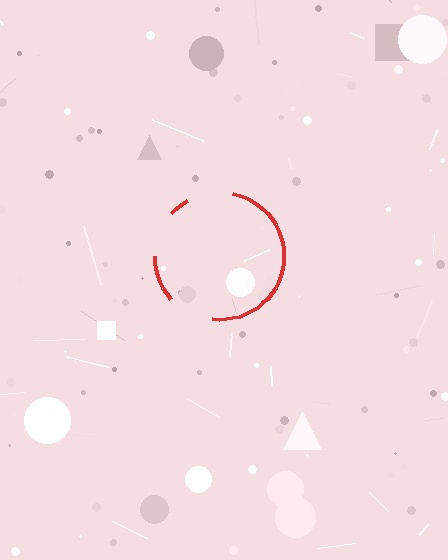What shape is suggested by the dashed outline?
The dashed outline suggests a circle.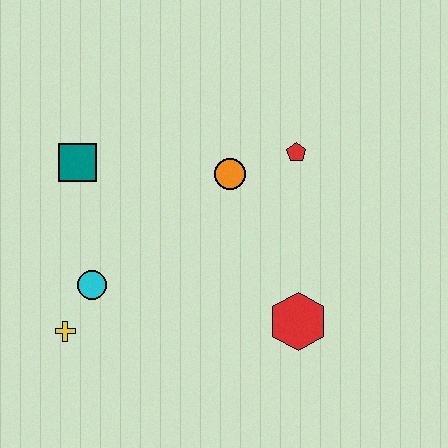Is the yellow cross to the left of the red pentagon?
Yes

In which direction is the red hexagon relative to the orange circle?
The red hexagon is below the orange circle.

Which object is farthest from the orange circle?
The yellow cross is farthest from the orange circle.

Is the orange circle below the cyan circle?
No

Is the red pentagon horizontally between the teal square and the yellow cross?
No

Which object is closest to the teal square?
The cyan circle is closest to the teal square.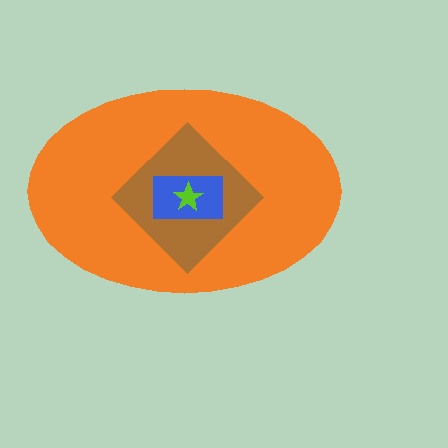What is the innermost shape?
The lime star.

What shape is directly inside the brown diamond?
The blue rectangle.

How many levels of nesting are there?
4.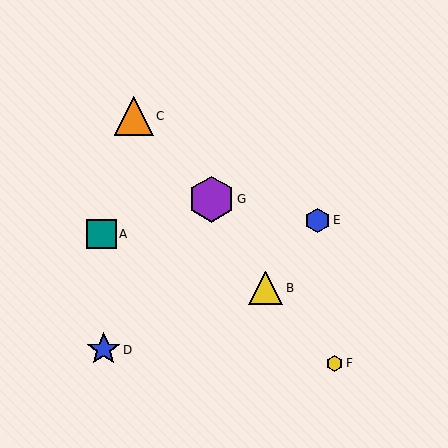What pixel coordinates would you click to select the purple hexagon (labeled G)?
Click at (211, 199) to select the purple hexagon G.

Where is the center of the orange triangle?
The center of the orange triangle is at (134, 116).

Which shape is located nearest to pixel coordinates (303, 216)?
The blue hexagon (labeled E) at (317, 220) is nearest to that location.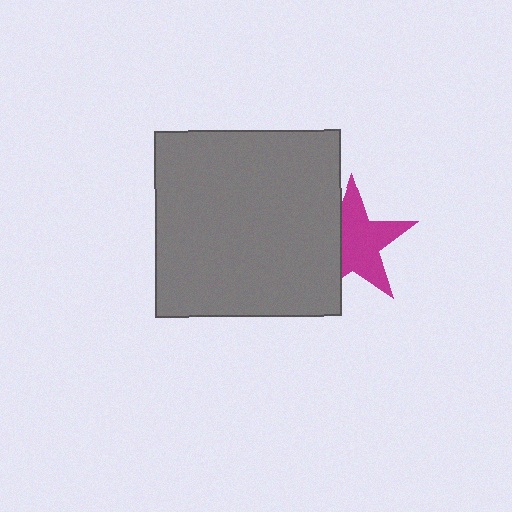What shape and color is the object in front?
The object in front is a gray square.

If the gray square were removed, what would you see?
You would see the complete magenta star.